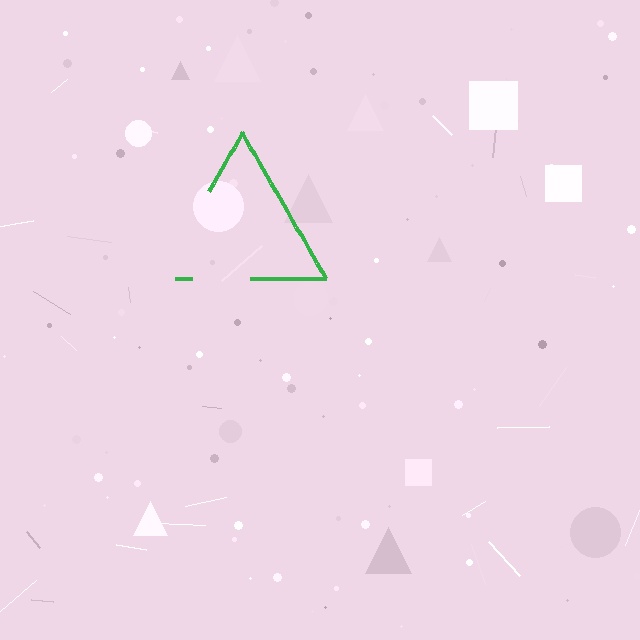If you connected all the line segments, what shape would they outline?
They would outline a triangle.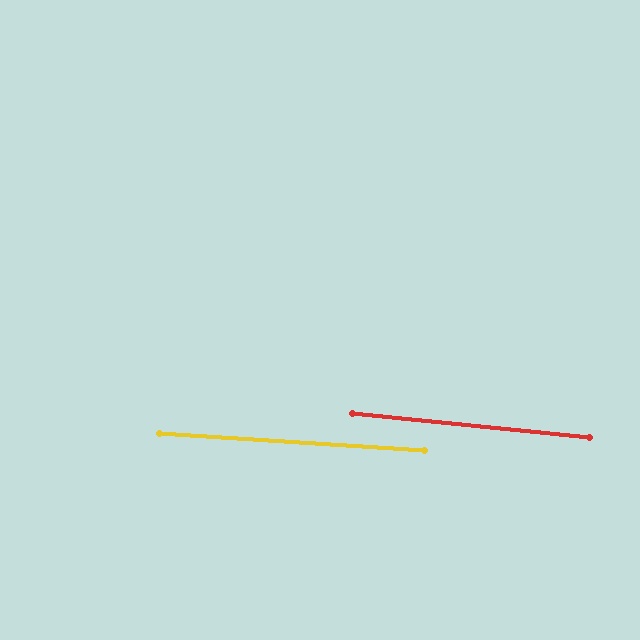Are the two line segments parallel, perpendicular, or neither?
Parallel — their directions differ by only 1.9°.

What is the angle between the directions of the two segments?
Approximately 2 degrees.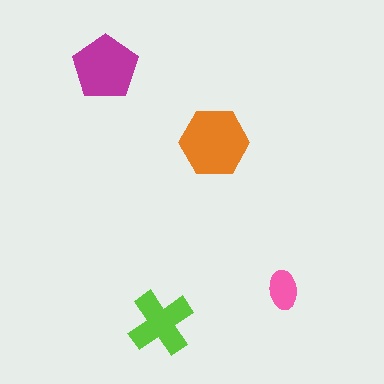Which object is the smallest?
The pink ellipse.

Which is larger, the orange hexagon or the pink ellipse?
The orange hexagon.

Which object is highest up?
The magenta pentagon is topmost.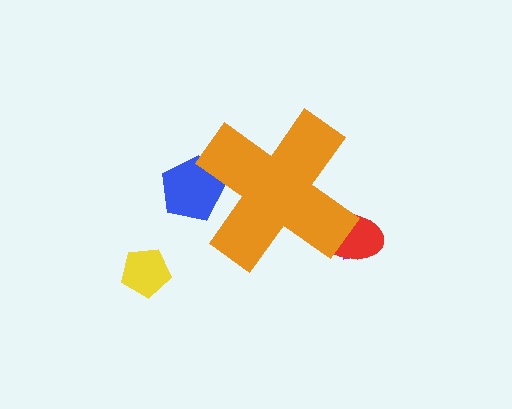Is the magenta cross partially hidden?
Yes, the magenta cross is partially hidden behind the orange cross.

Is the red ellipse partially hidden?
Yes, the red ellipse is partially hidden behind the orange cross.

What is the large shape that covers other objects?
An orange cross.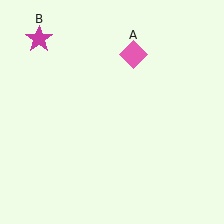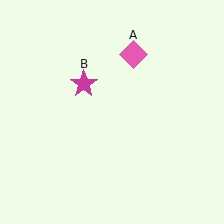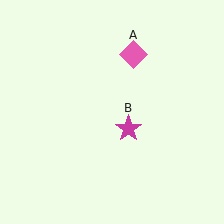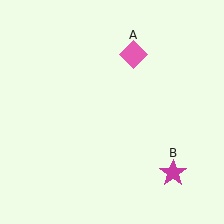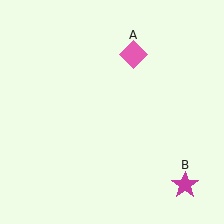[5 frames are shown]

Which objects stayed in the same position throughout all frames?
Pink diamond (object A) remained stationary.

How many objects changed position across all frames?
1 object changed position: magenta star (object B).